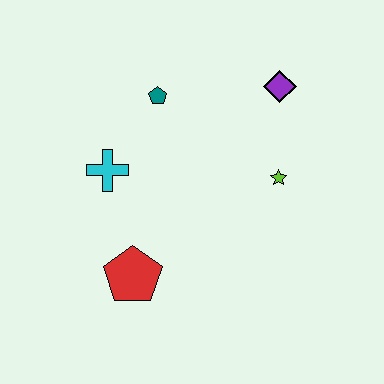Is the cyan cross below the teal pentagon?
Yes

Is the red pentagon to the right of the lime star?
No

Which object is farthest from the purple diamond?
The red pentagon is farthest from the purple diamond.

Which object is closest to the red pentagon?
The cyan cross is closest to the red pentagon.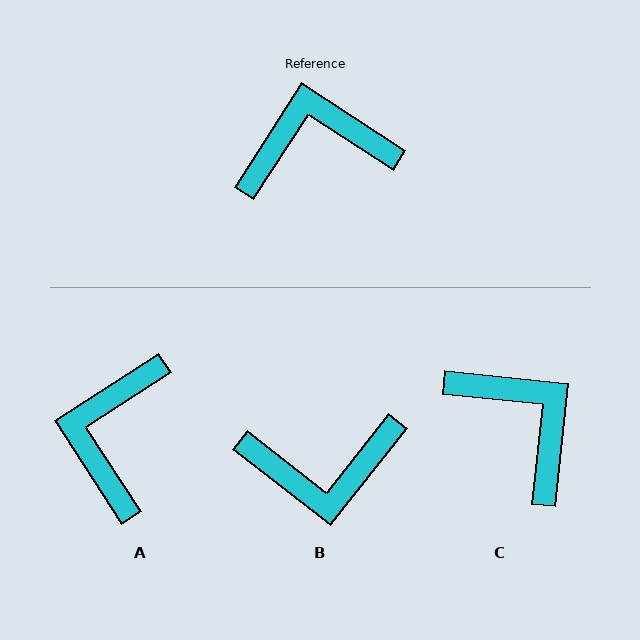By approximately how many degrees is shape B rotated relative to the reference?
Approximately 175 degrees counter-clockwise.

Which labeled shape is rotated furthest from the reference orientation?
B, about 175 degrees away.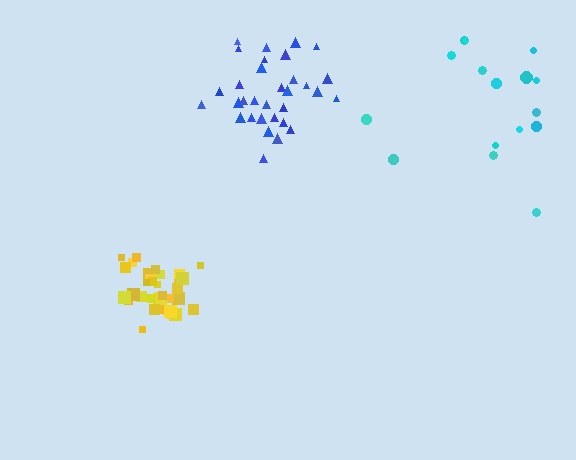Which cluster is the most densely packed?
Yellow.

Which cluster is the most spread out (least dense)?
Cyan.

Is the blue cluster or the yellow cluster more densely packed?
Yellow.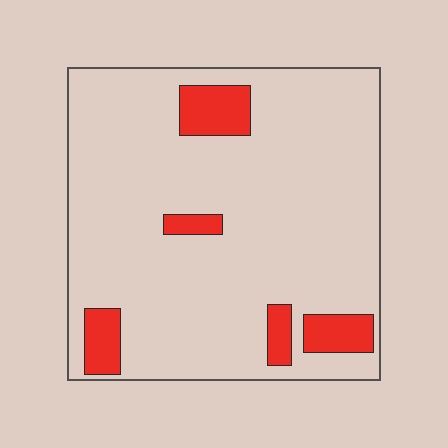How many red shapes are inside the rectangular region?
5.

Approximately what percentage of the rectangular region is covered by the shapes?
Approximately 10%.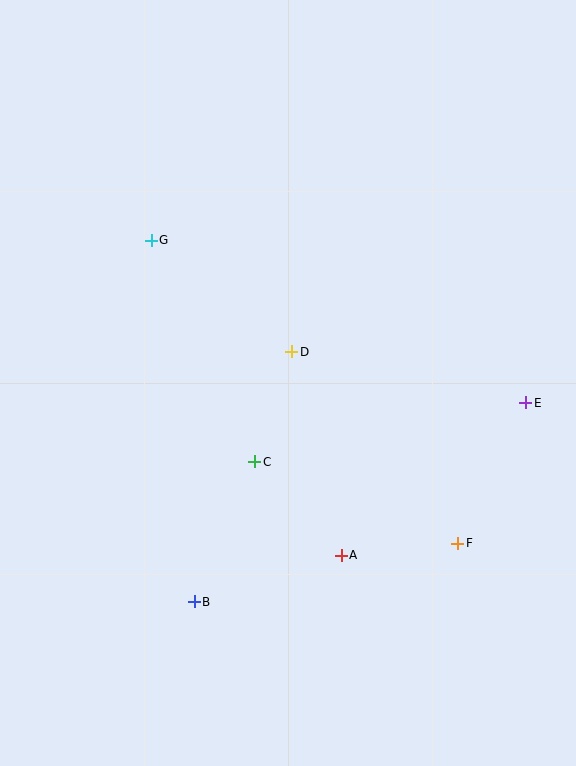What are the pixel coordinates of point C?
Point C is at (255, 462).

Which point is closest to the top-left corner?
Point G is closest to the top-left corner.